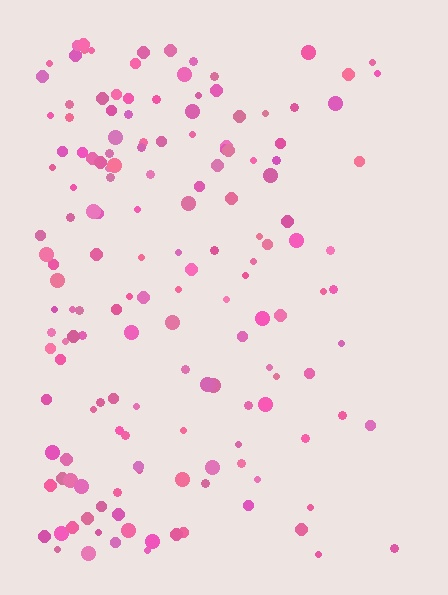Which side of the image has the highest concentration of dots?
The left.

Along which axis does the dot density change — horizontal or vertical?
Horizontal.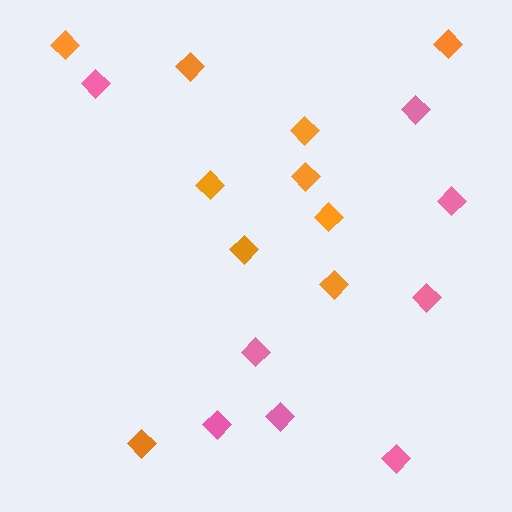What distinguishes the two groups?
There are 2 groups: one group of pink diamonds (8) and one group of orange diamonds (10).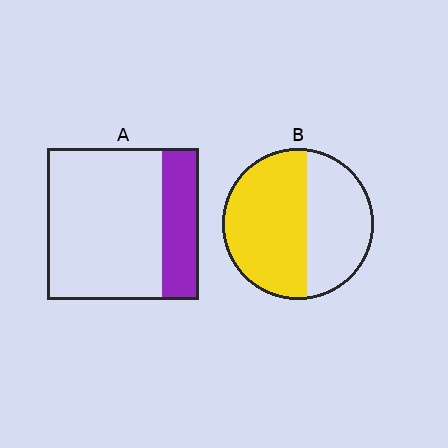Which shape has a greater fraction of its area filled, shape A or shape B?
Shape B.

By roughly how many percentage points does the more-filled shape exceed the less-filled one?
By roughly 35 percentage points (B over A).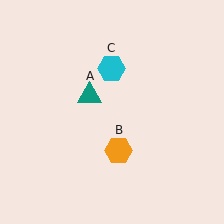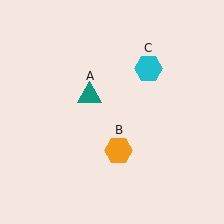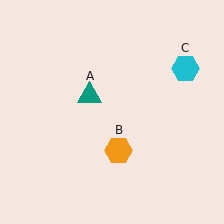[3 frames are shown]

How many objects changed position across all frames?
1 object changed position: cyan hexagon (object C).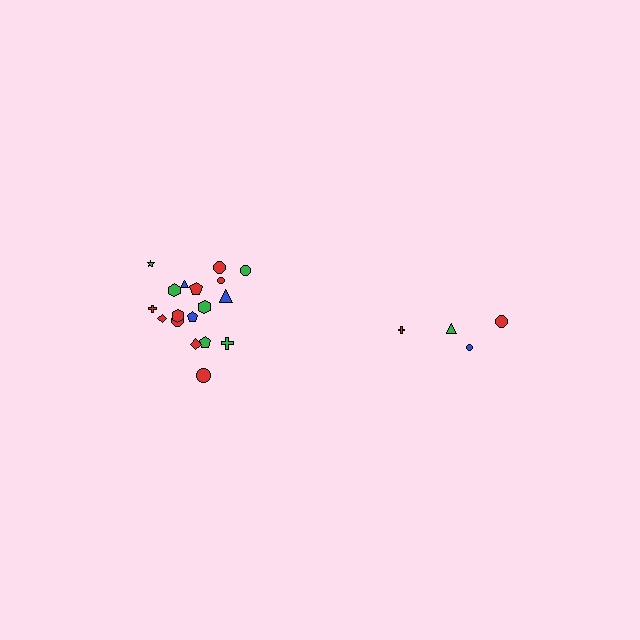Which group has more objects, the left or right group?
The left group.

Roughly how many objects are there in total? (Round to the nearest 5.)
Roughly 20 objects in total.